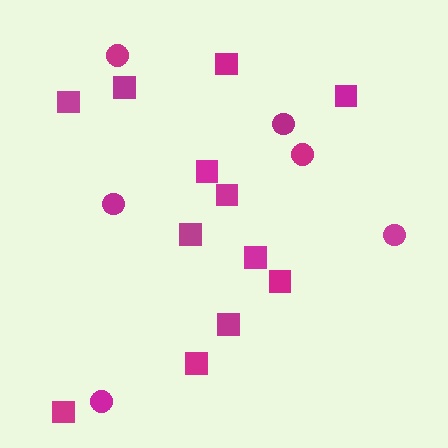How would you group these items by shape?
There are 2 groups: one group of squares (12) and one group of circles (6).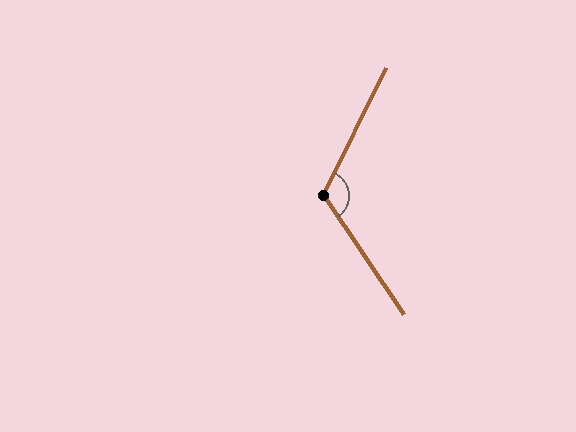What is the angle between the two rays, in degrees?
Approximately 120 degrees.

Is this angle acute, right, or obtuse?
It is obtuse.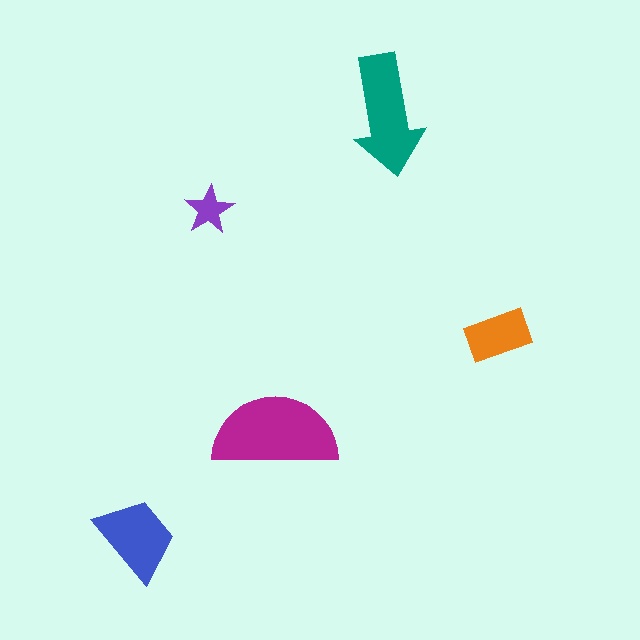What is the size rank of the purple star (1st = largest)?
5th.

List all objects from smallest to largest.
The purple star, the orange rectangle, the blue trapezoid, the teal arrow, the magenta semicircle.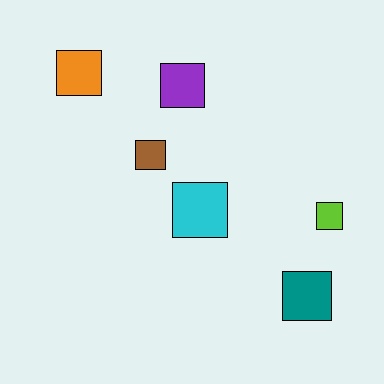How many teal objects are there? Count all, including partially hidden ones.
There is 1 teal object.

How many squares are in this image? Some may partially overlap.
There are 6 squares.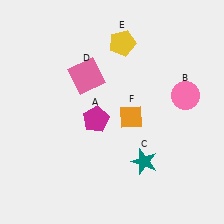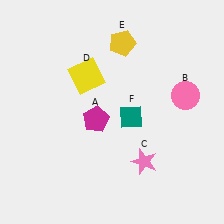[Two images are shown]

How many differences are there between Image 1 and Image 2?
There are 3 differences between the two images.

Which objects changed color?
C changed from teal to pink. D changed from pink to yellow. F changed from orange to teal.